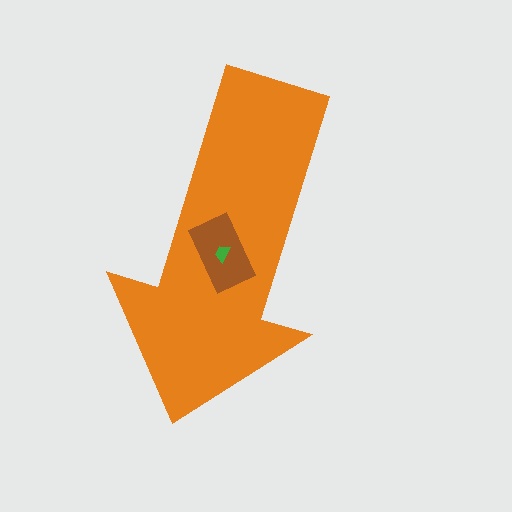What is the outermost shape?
The orange arrow.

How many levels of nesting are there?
3.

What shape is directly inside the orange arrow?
The brown rectangle.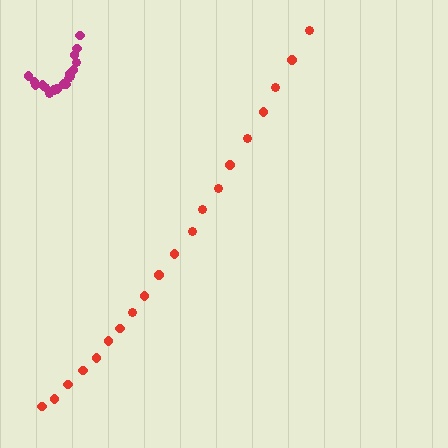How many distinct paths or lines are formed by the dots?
There are 2 distinct paths.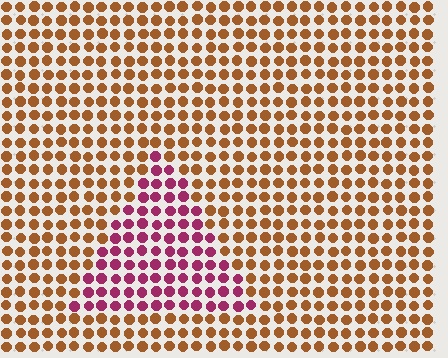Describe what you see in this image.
The image is filled with small brown elements in a uniform arrangement. A triangle-shaped region is visible where the elements are tinted to a slightly different hue, forming a subtle color boundary.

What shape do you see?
I see a triangle.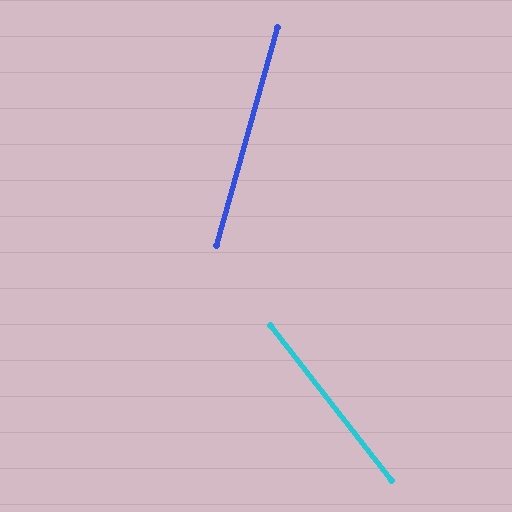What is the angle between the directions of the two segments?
Approximately 54 degrees.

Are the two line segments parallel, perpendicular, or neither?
Neither parallel nor perpendicular — they differ by about 54°.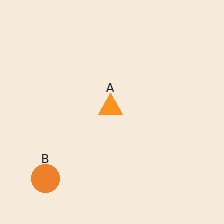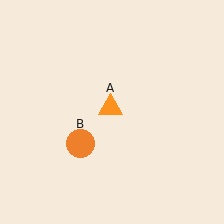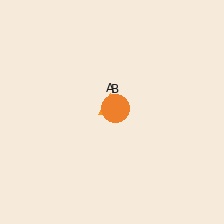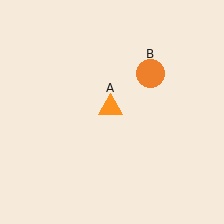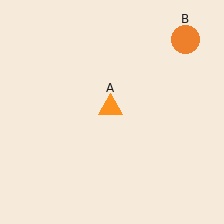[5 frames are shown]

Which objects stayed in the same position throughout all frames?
Orange triangle (object A) remained stationary.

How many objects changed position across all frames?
1 object changed position: orange circle (object B).